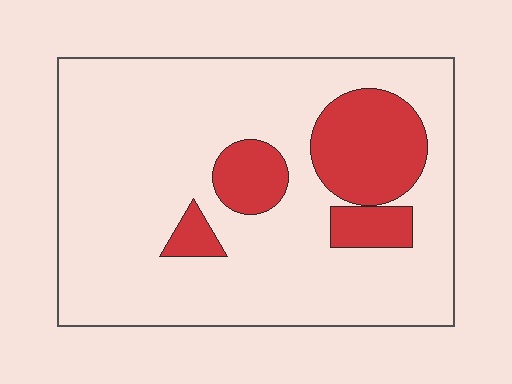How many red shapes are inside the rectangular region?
4.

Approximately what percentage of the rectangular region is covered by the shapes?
Approximately 20%.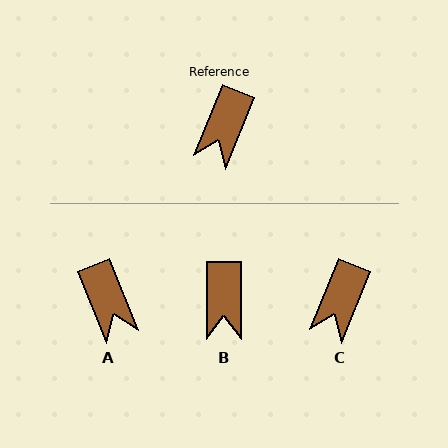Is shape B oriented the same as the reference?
No, it is off by about 22 degrees.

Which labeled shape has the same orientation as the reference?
C.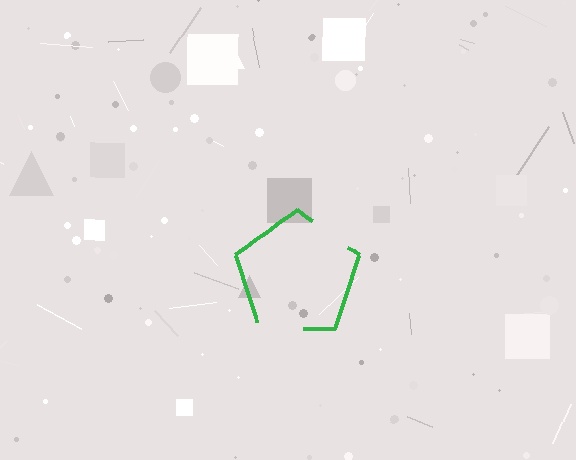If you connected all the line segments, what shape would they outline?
They would outline a pentagon.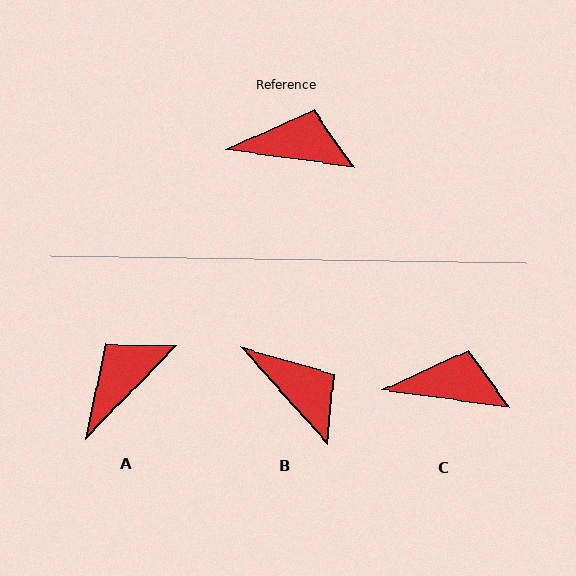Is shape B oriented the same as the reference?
No, it is off by about 40 degrees.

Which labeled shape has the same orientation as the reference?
C.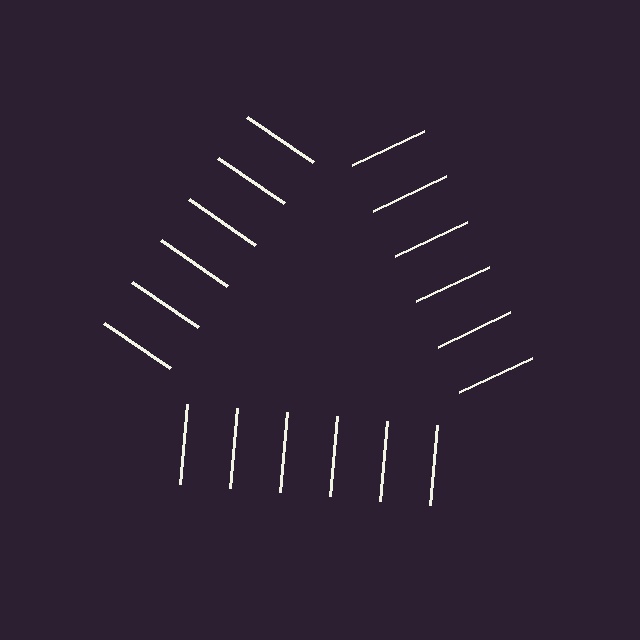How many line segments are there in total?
18 — 6 along each of the 3 edges.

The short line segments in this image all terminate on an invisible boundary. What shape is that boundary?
An illusory triangle — the line segments terminate on its edges but no continuous stroke is drawn.